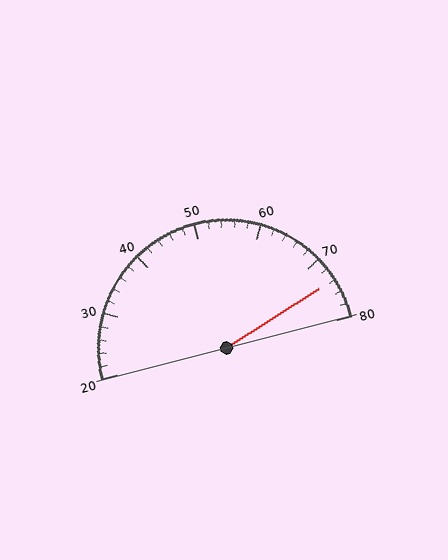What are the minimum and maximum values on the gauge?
The gauge ranges from 20 to 80.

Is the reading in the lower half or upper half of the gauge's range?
The reading is in the upper half of the range (20 to 80).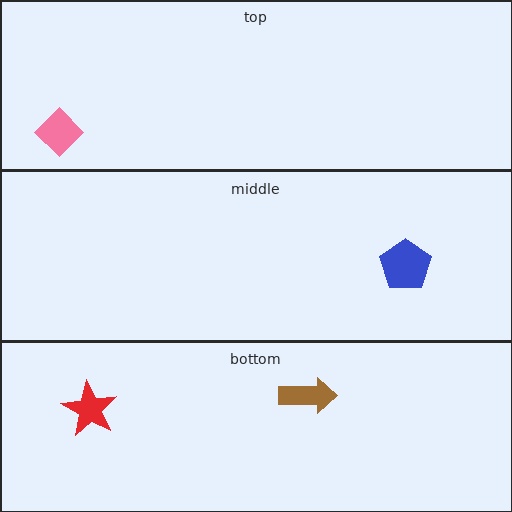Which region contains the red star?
The bottom region.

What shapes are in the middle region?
The blue pentagon.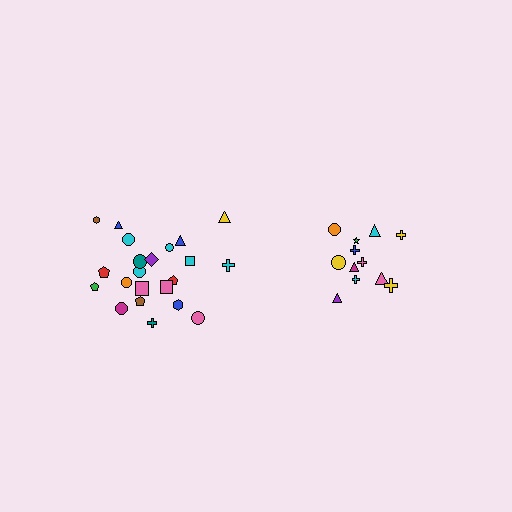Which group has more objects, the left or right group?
The left group.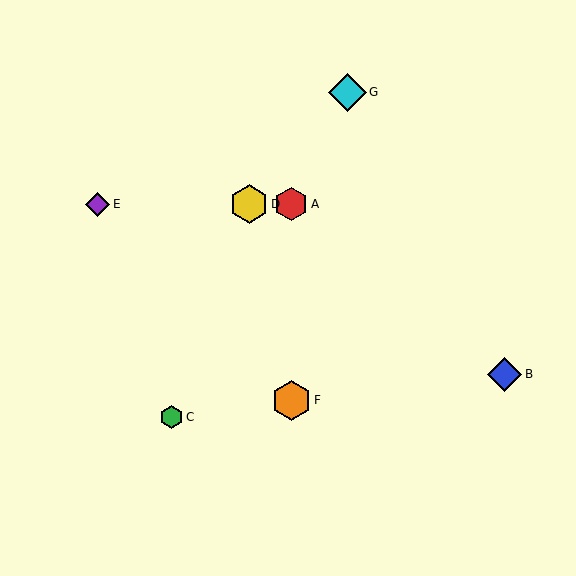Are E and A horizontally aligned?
Yes, both are at y≈204.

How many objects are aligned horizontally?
3 objects (A, D, E) are aligned horizontally.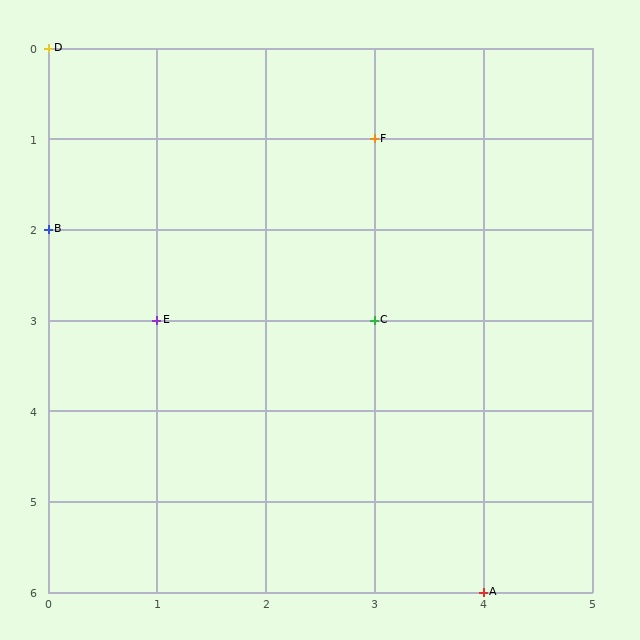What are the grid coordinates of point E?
Point E is at grid coordinates (1, 3).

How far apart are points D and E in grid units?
Points D and E are 1 column and 3 rows apart (about 3.2 grid units diagonally).